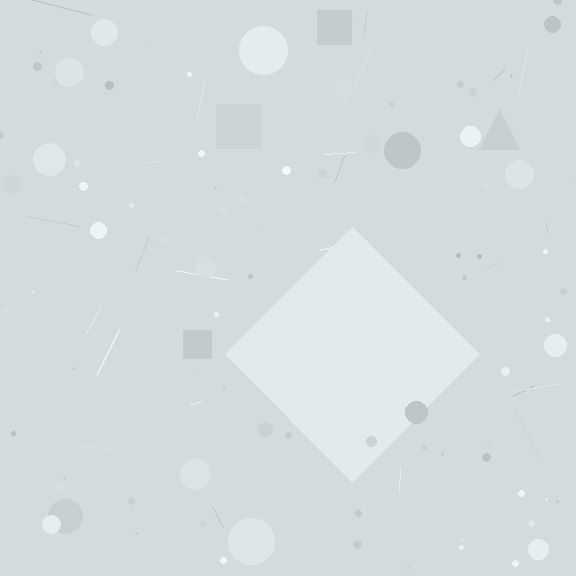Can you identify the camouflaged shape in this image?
The camouflaged shape is a diamond.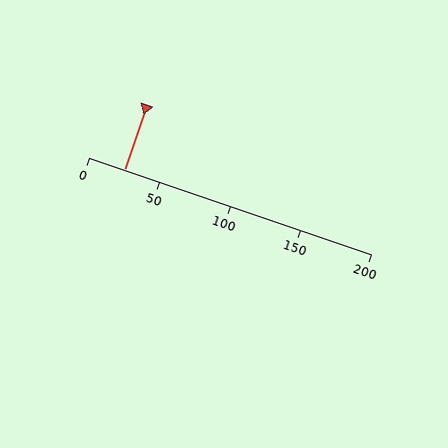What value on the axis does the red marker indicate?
The marker indicates approximately 25.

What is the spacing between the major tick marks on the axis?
The major ticks are spaced 50 apart.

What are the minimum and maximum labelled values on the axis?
The axis runs from 0 to 200.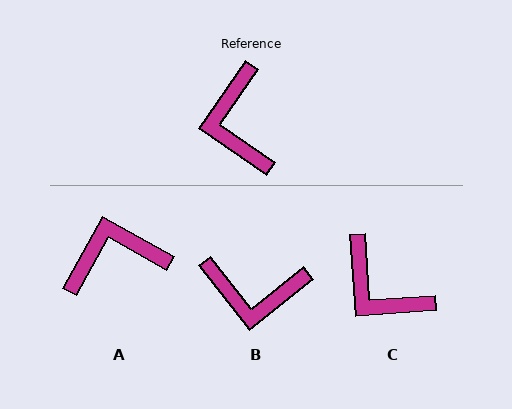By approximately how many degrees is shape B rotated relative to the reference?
Approximately 73 degrees counter-clockwise.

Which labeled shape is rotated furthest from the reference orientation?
A, about 84 degrees away.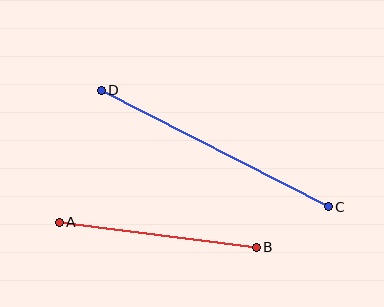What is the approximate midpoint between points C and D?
The midpoint is at approximately (215, 149) pixels.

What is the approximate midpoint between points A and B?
The midpoint is at approximately (158, 235) pixels.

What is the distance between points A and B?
The distance is approximately 199 pixels.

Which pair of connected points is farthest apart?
Points C and D are farthest apart.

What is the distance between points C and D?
The distance is approximately 255 pixels.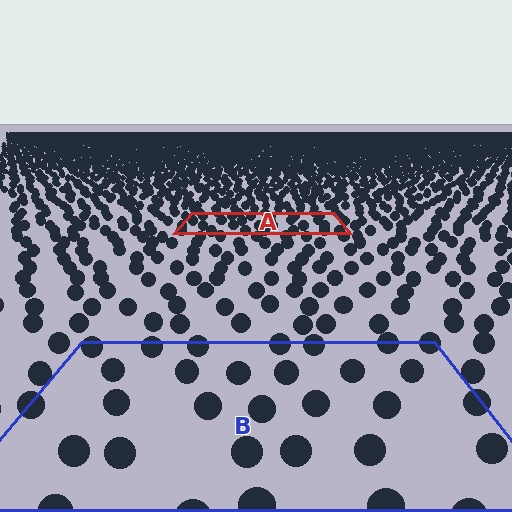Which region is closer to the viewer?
Region B is closer. The texture elements there are larger and more spread out.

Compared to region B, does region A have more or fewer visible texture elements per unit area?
Region A has more texture elements per unit area — they are packed more densely because it is farther away.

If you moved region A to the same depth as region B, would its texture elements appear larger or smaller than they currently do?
They would appear larger. At a closer depth, the same texture elements are projected at a bigger on-screen size.